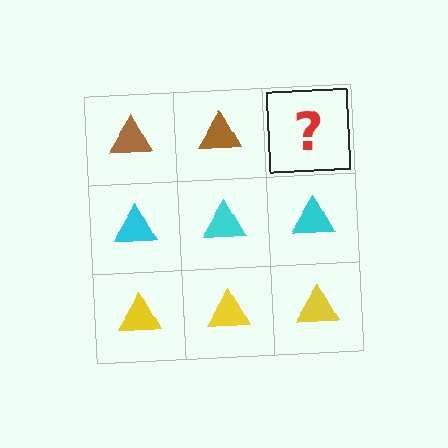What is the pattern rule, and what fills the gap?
The rule is that each row has a consistent color. The gap should be filled with a brown triangle.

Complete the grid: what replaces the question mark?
The question mark should be replaced with a brown triangle.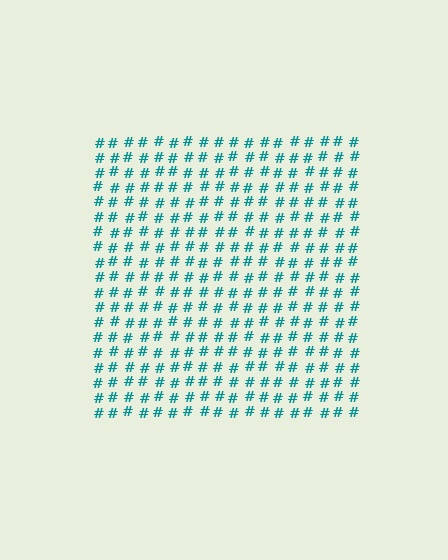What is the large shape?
The large shape is a square.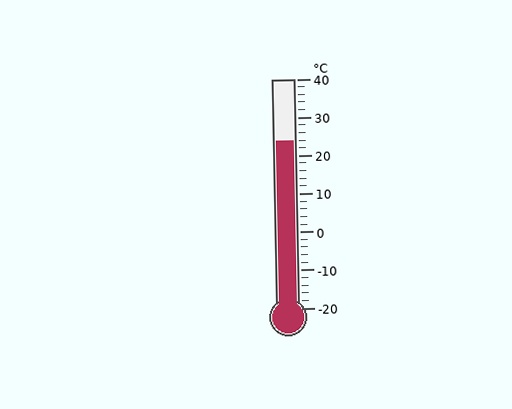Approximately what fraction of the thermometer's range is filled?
The thermometer is filled to approximately 75% of its range.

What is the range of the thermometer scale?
The thermometer scale ranges from -20°C to 40°C.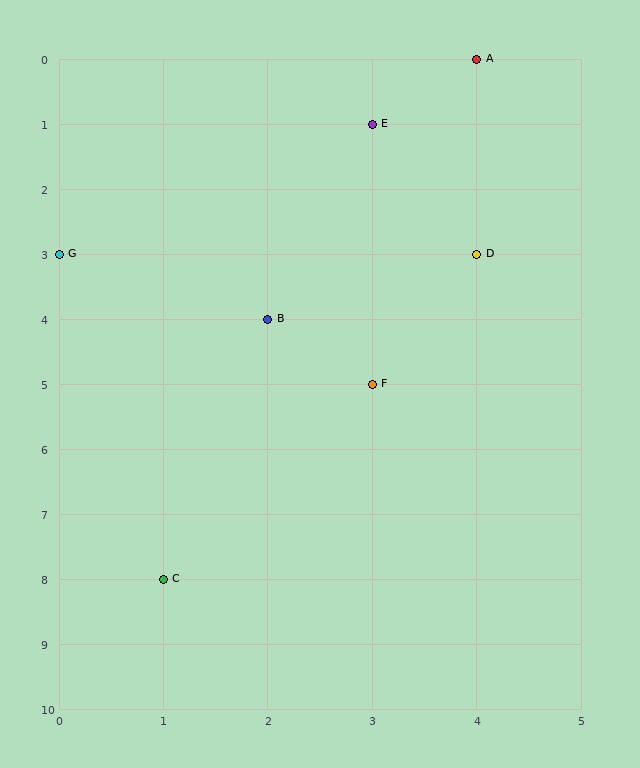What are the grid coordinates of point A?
Point A is at grid coordinates (4, 0).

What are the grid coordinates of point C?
Point C is at grid coordinates (1, 8).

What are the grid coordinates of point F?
Point F is at grid coordinates (3, 5).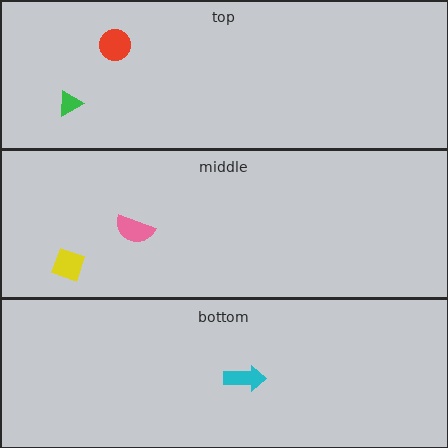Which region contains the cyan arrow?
The bottom region.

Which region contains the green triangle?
The top region.